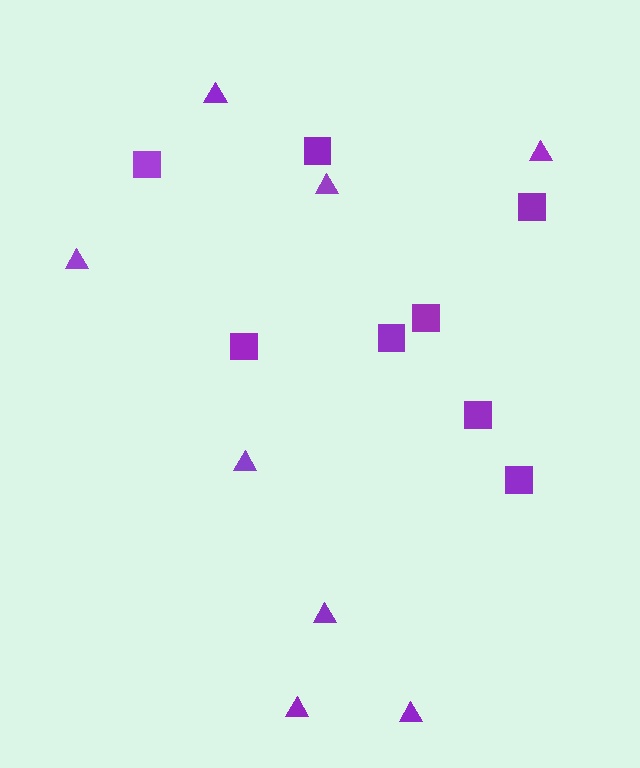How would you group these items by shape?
There are 2 groups: one group of squares (8) and one group of triangles (8).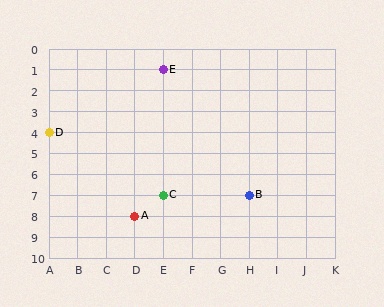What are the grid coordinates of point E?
Point E is at grid coordinates (E, 1).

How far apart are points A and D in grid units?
Points A and D are 3 columns and 4 rows apart (about 5.0 grid units diagonally).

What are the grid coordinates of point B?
Point B is at grid coordinates (H, 7).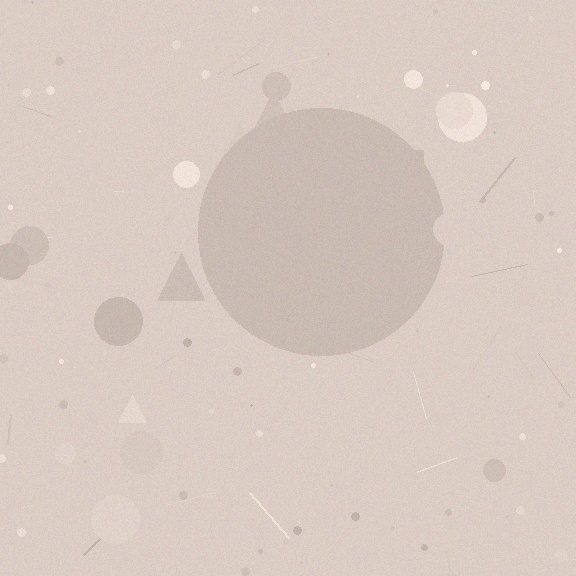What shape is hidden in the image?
A circle is hidden in the image.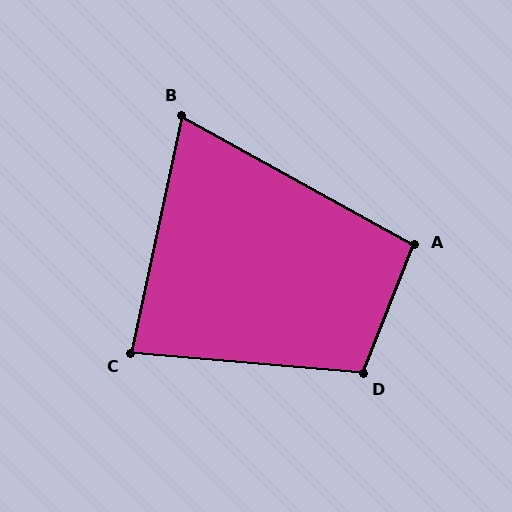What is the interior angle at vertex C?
Approximately 83 degrees (acute).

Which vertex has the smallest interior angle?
B, at approximately 73 degrees.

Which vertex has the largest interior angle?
D, at approximately 107 degrees.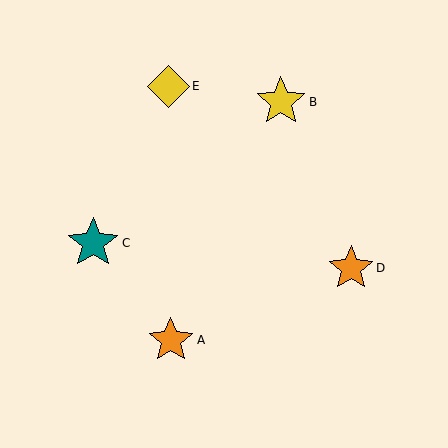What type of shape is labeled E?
Shape E is a yellow diamond.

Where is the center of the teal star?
The center of the teal star is at (93, 243).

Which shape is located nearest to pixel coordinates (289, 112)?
The yellow star (labeled B) at (281, 102) is nearest to that location.